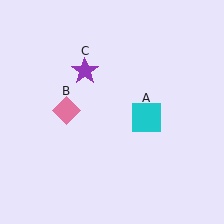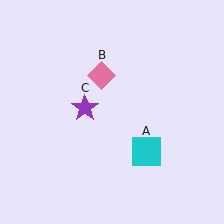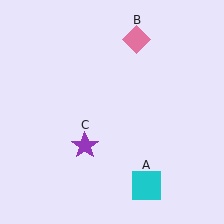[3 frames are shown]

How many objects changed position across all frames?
3 objects changed position: cyan square (object A), pink diamond (object B), purple star (object C).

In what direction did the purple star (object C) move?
The purple star (object C) moved down.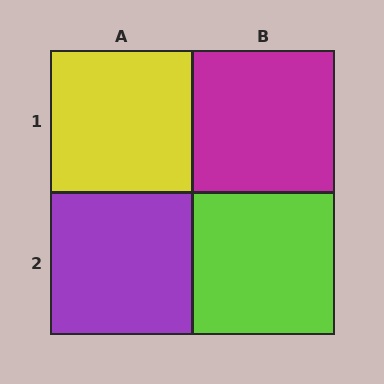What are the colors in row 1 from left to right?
Yellow, magenta.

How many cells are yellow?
1 cell is yellow.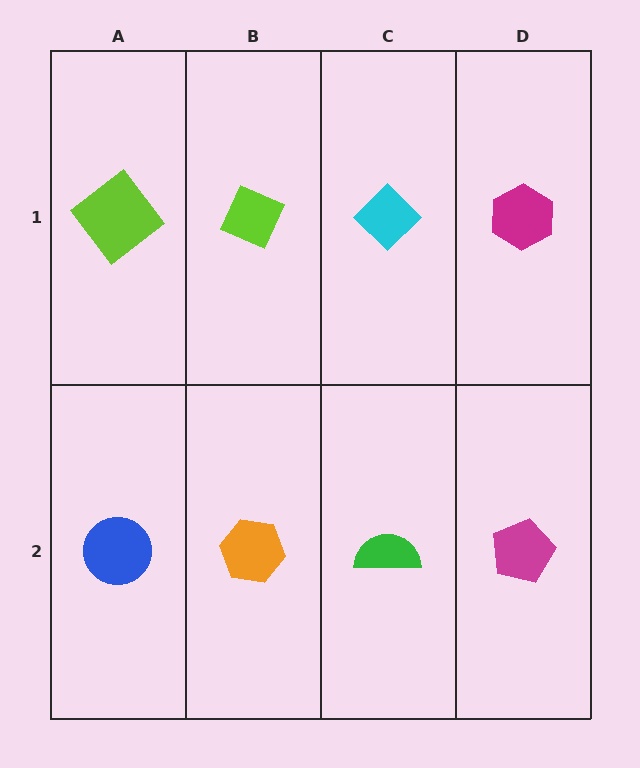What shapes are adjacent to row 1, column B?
An orange hexagon (row 2, column B), a lime diamond (row 1, column A), a cyan diamond (row 1, column C).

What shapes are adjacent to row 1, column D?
A magenta pentagon (row 2, column D), a cyan diamond (row 1, column C).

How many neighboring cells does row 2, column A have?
2.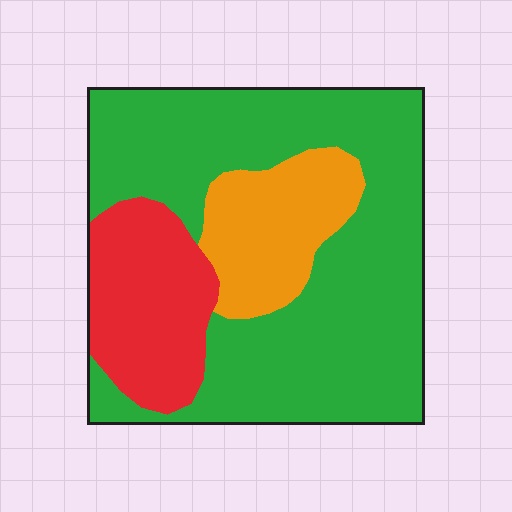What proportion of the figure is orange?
Orange covers around 15% of the figure.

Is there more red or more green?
Green.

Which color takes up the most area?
Green, at roughly 65%.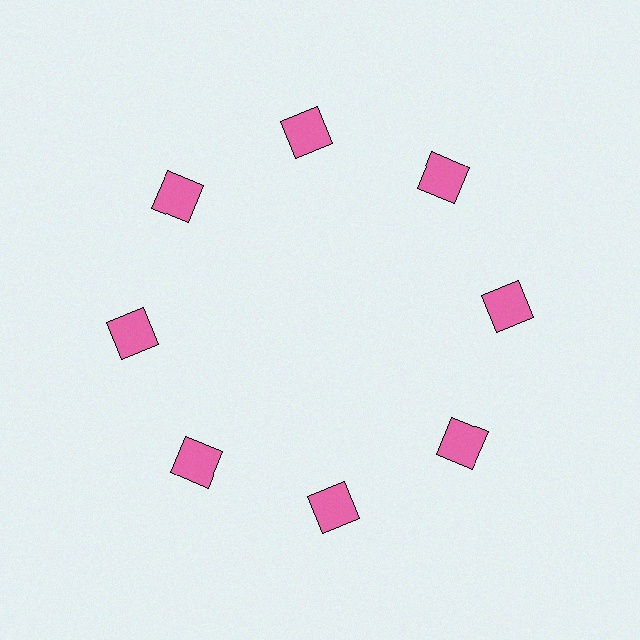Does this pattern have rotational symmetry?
Yes, this pattern has 8-fold rotational symmetry. It looks the same after rotating 45 degrees around the center.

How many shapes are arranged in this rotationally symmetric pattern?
There are 8 shapes, arranged in 8 groups of 1.